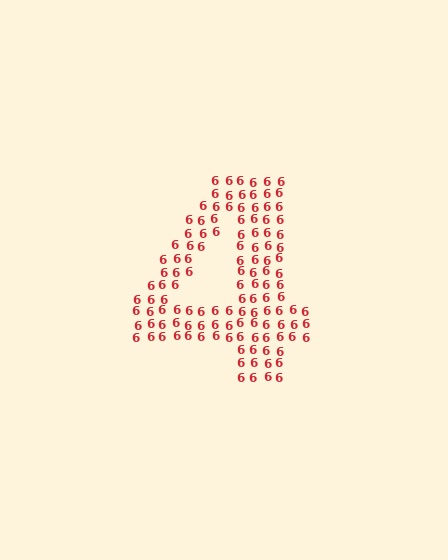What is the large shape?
The large shape is the digit 4.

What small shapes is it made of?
It is made of small digit 6's.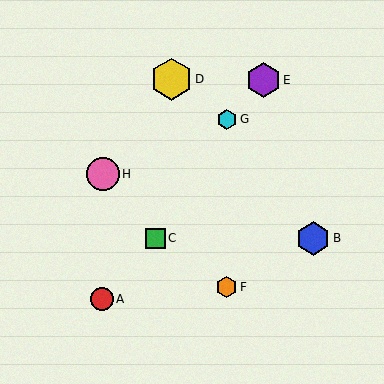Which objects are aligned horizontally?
Objects B, C are aligned horizontally.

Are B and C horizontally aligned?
Yes, both are at y≈238.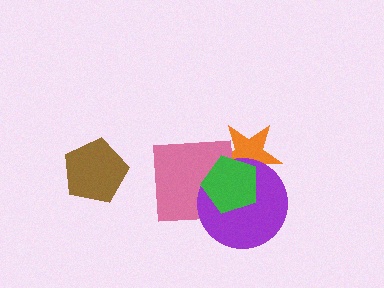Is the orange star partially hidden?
Yes, it is partially covered by another shape.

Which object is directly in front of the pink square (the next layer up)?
The purple circle is directly in front of the pink square.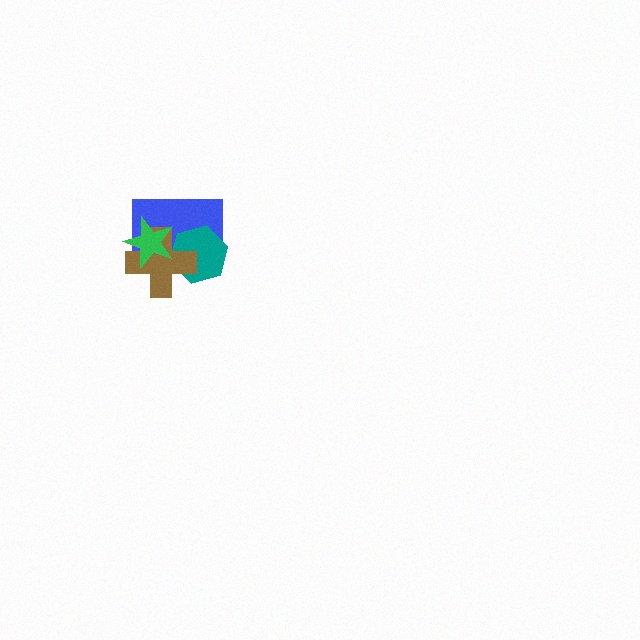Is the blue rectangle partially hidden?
Yes, it is partially covered by another shape.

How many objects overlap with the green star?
3 objects overlap with the green star.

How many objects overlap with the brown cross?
3 objects overlap with the brown cross.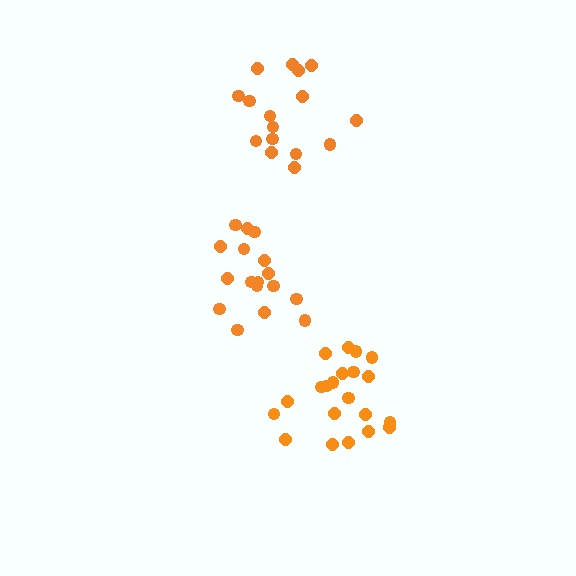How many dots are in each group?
Group 1: 17 dots, Group 2: 21 dots, Group 3: 16 dots (54 total).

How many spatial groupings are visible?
There are 3 spatial groupings.